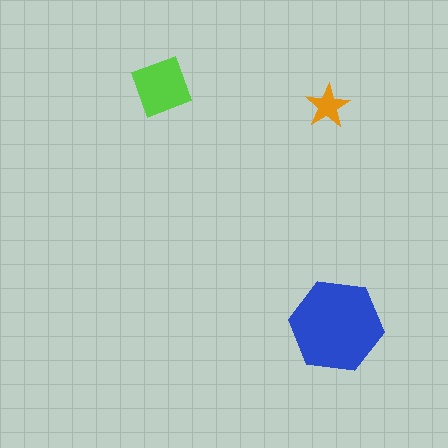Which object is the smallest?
The orange star.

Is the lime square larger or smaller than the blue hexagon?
Smaller.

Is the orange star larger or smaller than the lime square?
Smaller.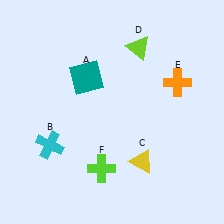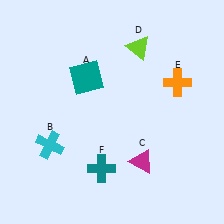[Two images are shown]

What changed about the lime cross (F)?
In Image 1, F is lime. In Image 2, it changed to teal.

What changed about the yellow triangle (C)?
In Image 1, C is yellow. In Image 2, it changed to magenta.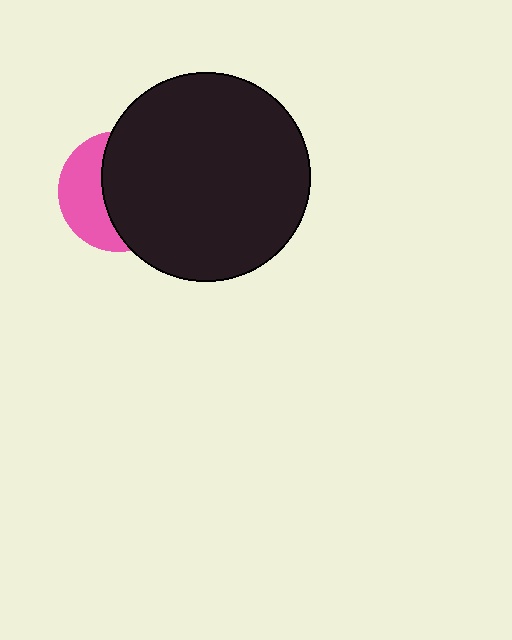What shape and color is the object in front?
The object in front is a black circle.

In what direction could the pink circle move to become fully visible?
The pink circle could move left. That would shift it out from behind the black circle entirely.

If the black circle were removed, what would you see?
You would see the complete pink circle.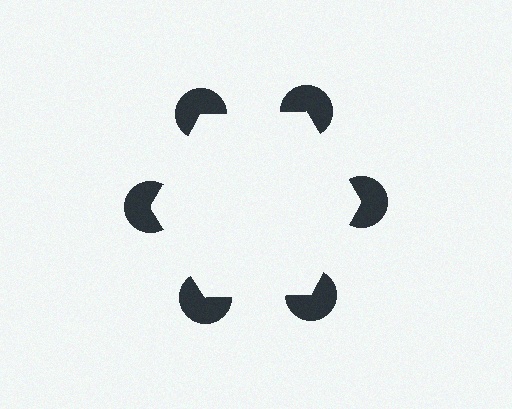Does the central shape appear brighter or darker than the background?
It typically appears slightly brighter than the background, even though no actual brightness change is drawn.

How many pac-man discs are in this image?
There are 6 — one at each vertex of the illusory hexagon.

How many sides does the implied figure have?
6 sides.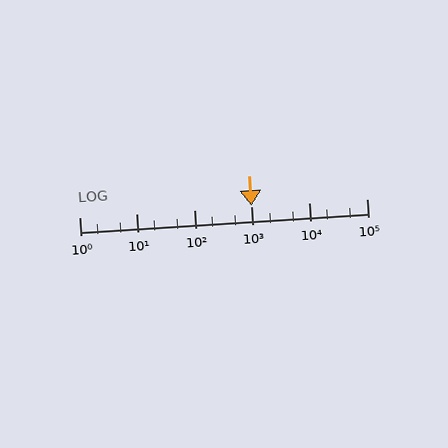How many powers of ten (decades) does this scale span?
The scale spans 5 decades, from 1 to 100000.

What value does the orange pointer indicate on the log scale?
The pointer indicates approximately 1000.